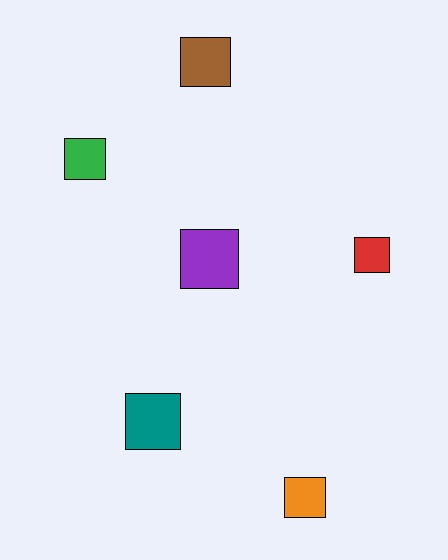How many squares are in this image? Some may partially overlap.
There are 6 squares.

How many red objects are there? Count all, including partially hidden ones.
There is 1 red object.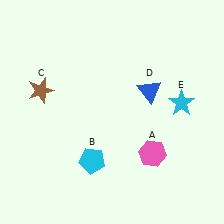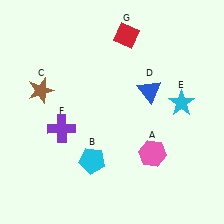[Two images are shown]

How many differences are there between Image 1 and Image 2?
There are 2 differences between the two images.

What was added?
A purple cross (F), a red diamond (G) were added in Image 2.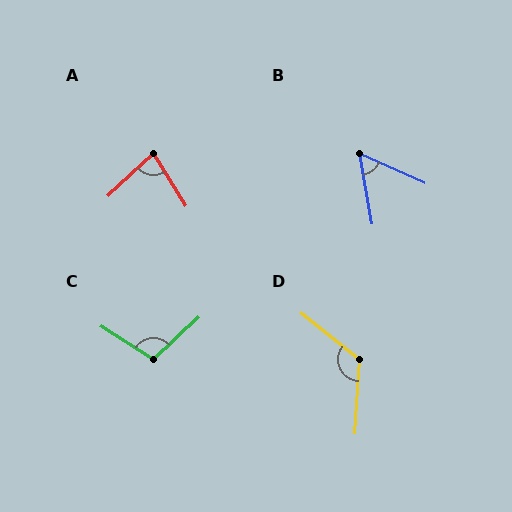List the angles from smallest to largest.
B (56°), A (79°), C (104°), D (125°).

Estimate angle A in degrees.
Approximately 79 degrees.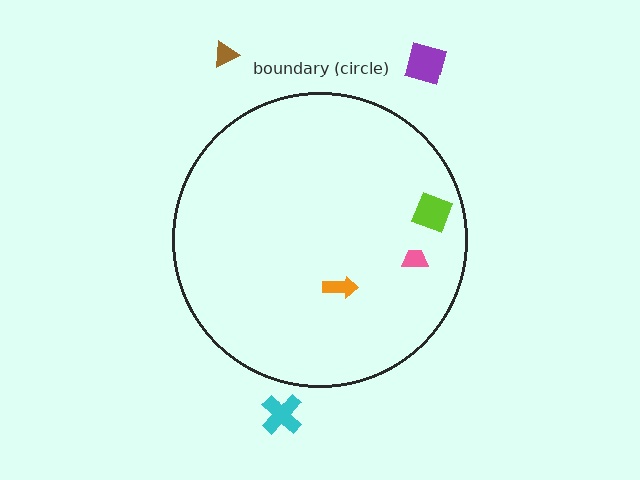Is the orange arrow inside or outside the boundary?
Inside.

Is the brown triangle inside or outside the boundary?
Outside.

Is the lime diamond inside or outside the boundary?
Inside.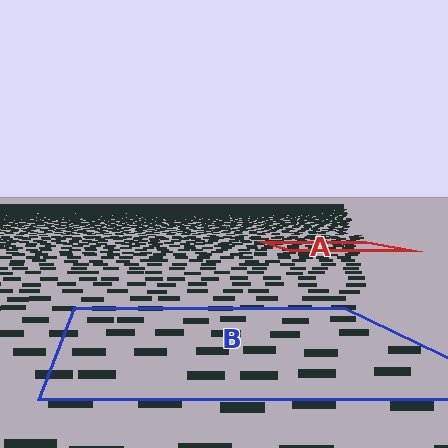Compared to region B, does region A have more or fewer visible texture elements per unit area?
Region A has more texture elements per unit area — they are packed more densely because it is farther away.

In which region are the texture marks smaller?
The texture marks are smaller in region A, because it is farther away.